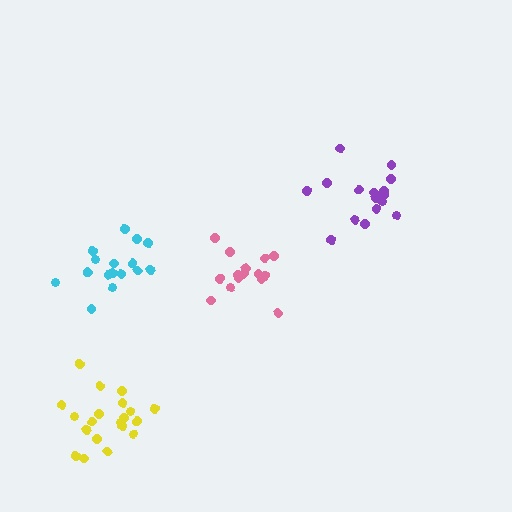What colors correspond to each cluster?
The clusters are colored: pink, purple, cyan, yellow.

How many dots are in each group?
Group 1: 15 dots, Group 2: 17 dots, Group 3: 16 dots, Group 4: 20 dots (68 total).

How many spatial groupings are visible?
There are 4 spatial groupings.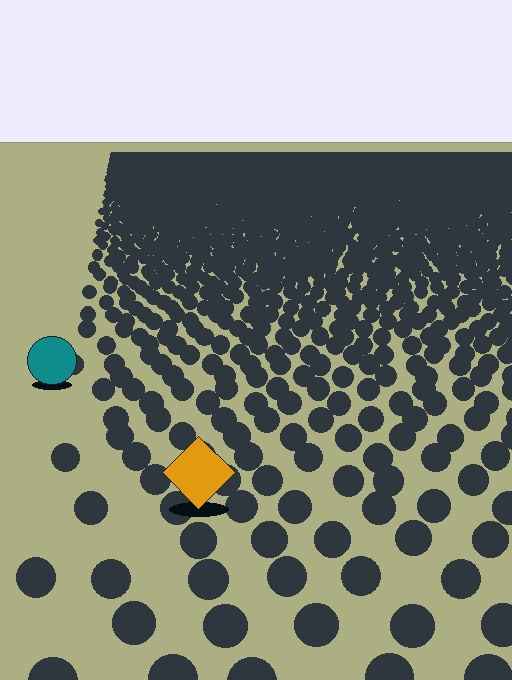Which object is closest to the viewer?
The orange diamond is closest. The texture marks near it are larger and more spread out.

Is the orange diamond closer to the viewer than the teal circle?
Yes. The orange diamond is closer — you can tell from the texture gradient: the ground texture is coarser near it.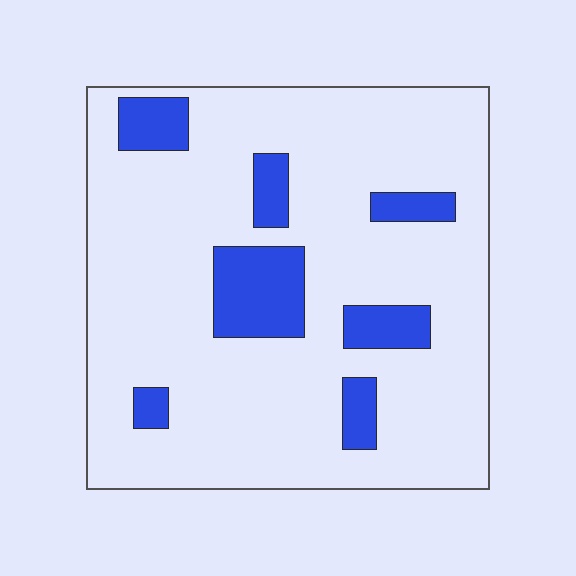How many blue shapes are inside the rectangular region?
7.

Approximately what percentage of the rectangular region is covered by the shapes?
Approximately 15%.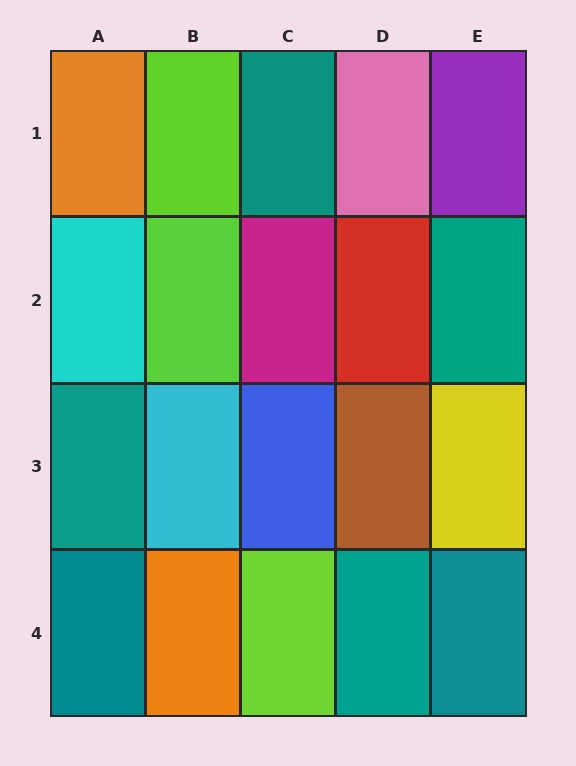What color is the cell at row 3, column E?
Yellow.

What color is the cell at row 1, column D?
Pink.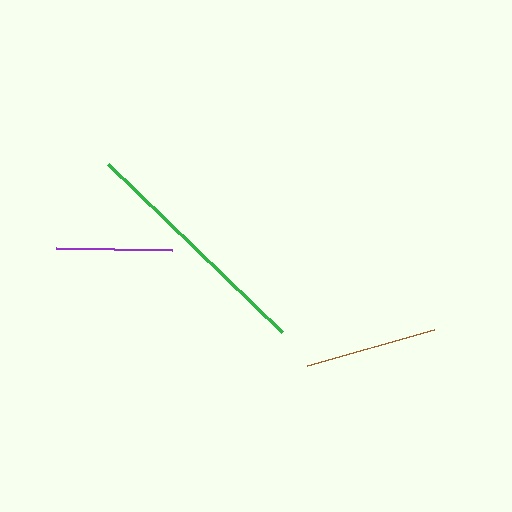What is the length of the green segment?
The green segment is approximately 242 pixels long.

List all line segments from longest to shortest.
From longest to shortest: green, brown, purple.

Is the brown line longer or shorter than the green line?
The green line is longer than the brown line.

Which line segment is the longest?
The green line is the longest at approximately 242 pixels.